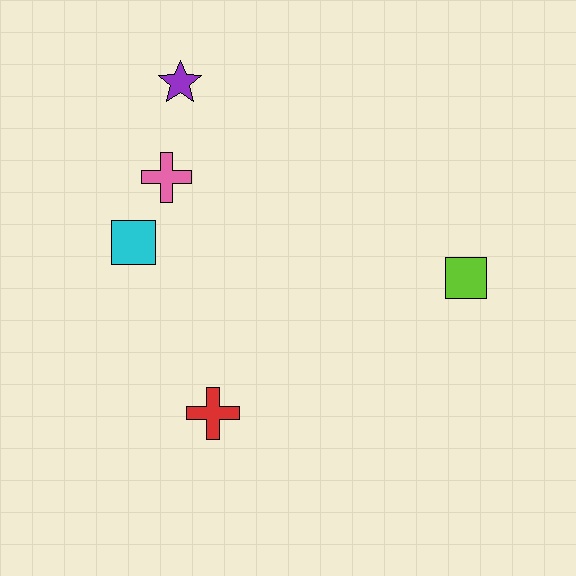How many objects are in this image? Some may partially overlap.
There are 5 objects.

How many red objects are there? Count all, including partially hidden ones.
There is 1 red object.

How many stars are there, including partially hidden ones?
There is 1 star.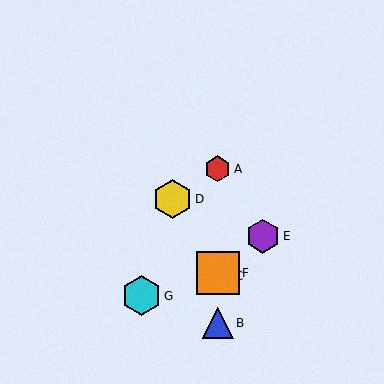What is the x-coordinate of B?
Object B is at x≈218.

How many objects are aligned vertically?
4 objects (A, B, C, F) are aligned vertically.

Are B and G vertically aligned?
No, B is at x≈218 and G is at x≈141.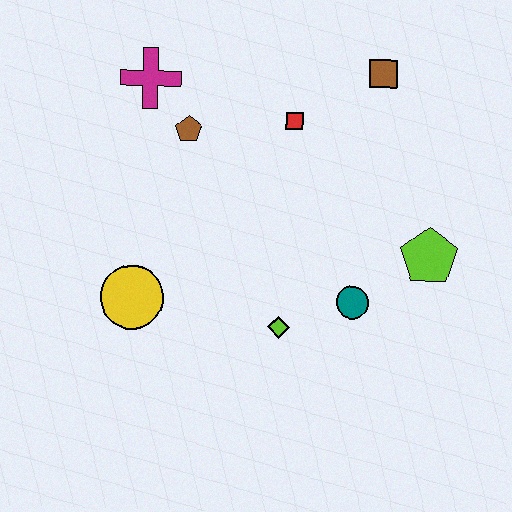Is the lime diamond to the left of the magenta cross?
No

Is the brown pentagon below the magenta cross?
Yes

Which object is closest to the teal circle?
The lime diamond is closest to the teal circle.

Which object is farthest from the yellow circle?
The brown square is farthest from the yellow circle.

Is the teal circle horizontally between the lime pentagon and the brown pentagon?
Yes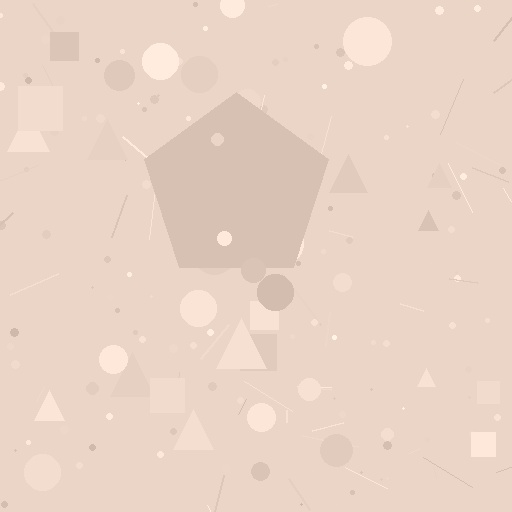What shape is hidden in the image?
A pentagon is hidden in the image.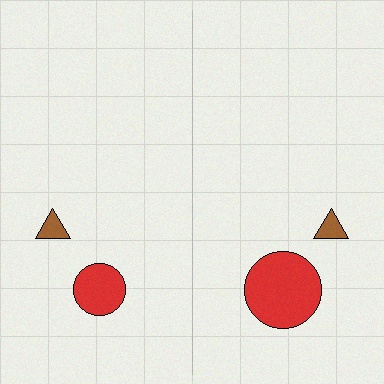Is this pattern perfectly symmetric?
No, the pattern is not perfectly symmetric. The red circle on the right side has a different size than its mirror counterpart.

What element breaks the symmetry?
The red circle on the right side has a different size than its mirror counterpart.